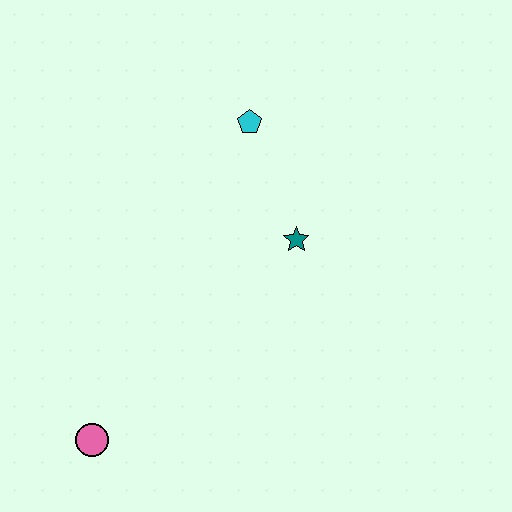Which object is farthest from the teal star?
The pink circle is farthest from the teal star.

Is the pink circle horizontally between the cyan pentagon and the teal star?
No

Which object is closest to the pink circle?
The teal star is closest to the pink circle.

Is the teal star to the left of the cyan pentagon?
No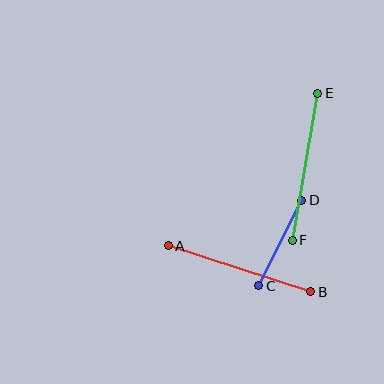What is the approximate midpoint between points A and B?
The midpoint is at approximately (239, 269) pixels.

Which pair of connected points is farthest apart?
Points A and B are farthest apart.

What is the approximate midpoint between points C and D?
The midpoint is at approximately (280, 243) pixels.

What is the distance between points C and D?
The distance is approximately 96 pixels.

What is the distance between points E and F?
The distance is approximately 149 pixels.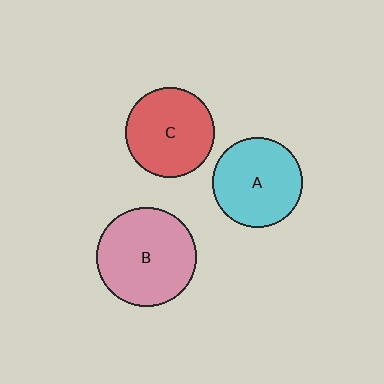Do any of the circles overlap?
No, none of the circles overlap.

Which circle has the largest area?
Circle B (pink).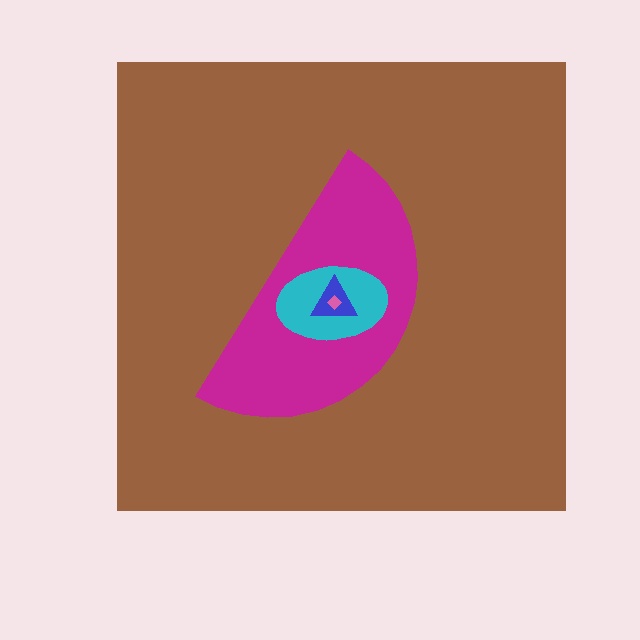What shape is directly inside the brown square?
The magenta semicircle.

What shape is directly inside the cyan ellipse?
The blue triangle.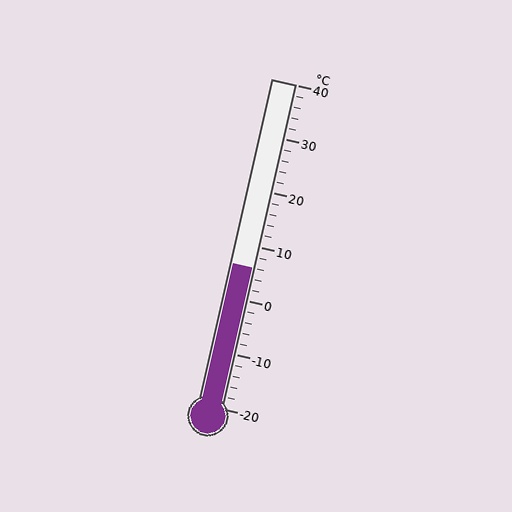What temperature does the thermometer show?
The thermometer shows approximately 6°C.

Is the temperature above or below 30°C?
The temperature is below 30°C.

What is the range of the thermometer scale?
The thermometer scale ranges from -20°C to 40°C.